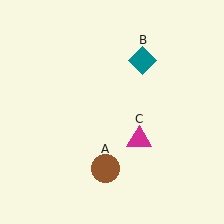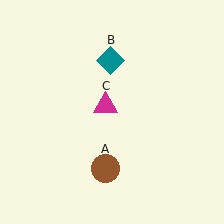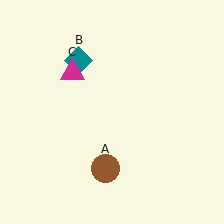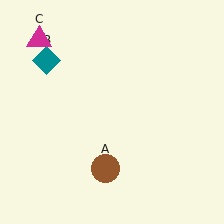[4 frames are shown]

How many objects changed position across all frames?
2 objects changed position: teal diamond (object B), magenta triangle (object C).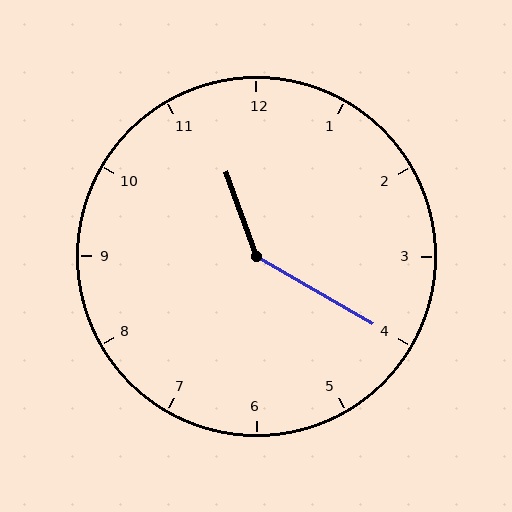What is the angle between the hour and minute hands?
Approximately 140 degrees.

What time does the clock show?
11:20.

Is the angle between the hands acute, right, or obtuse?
It is obtuse.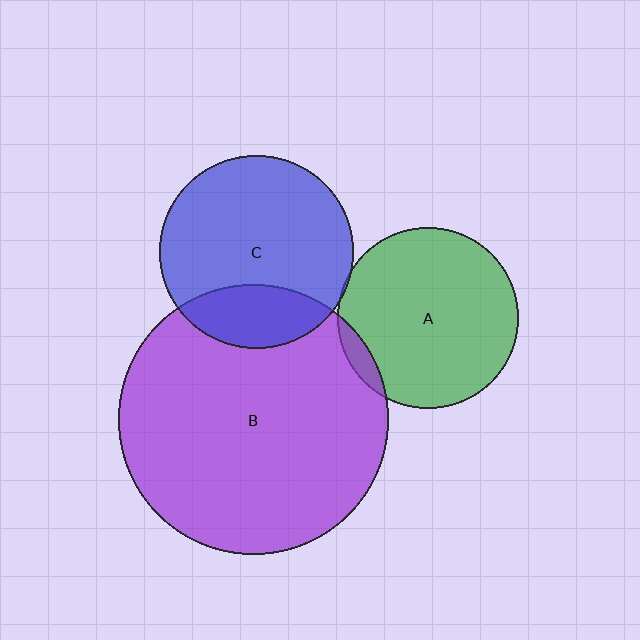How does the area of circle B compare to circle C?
Approximately 1.9 times.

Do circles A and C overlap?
Yes.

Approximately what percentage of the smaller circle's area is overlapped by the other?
Approximately 5%.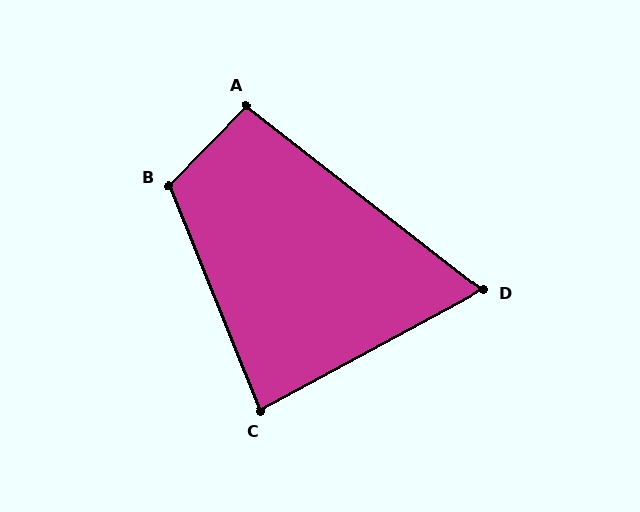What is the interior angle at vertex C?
Approximately 84 degrees (acute).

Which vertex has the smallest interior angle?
D, at approximately 66 degrees.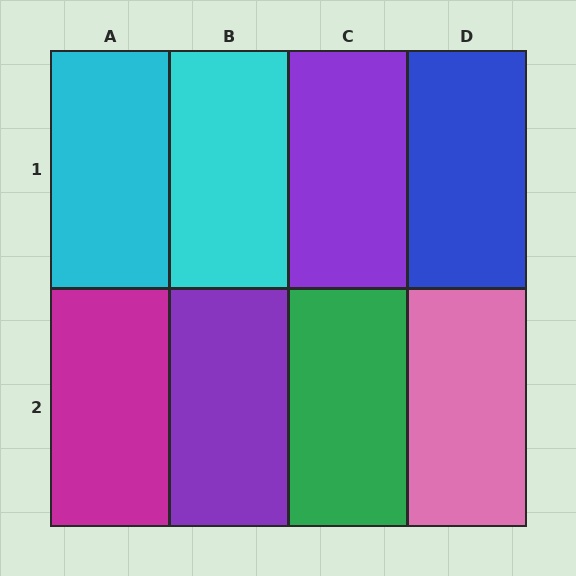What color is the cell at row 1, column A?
Cyan.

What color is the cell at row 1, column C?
Purple.